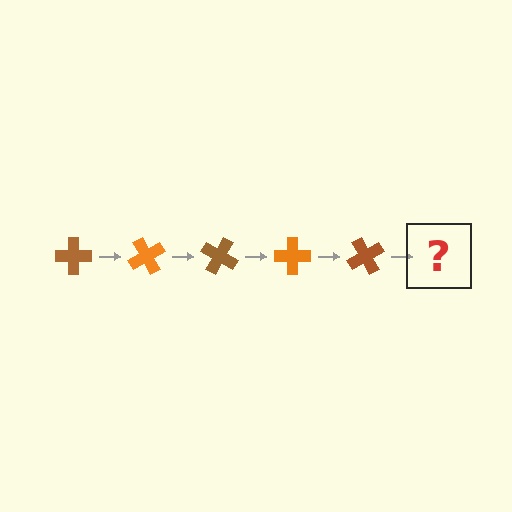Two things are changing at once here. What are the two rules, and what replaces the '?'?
The two rules are that it rotates 60 degrees each step and the color cycles through brown and orange. The '?' should be an orange cross, rotated 300 degrees from the start.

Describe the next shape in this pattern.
It should be an orange cross, rotated 300 degrees from the start.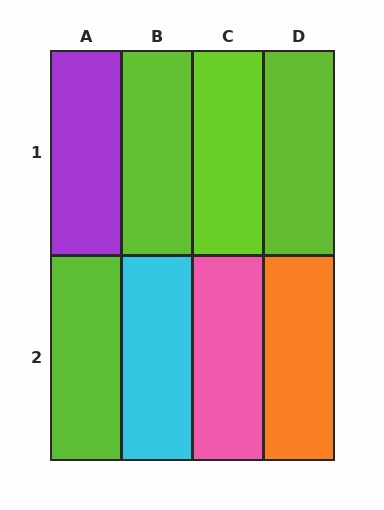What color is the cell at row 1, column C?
Lime.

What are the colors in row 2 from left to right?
Lime, cyan, pink, orange.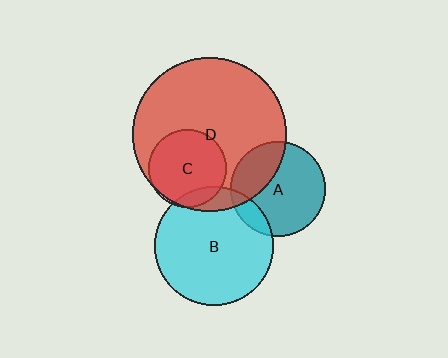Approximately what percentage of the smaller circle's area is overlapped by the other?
Approximately 15%.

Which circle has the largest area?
Circle D (red).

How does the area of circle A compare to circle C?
Approximately 1.5 times.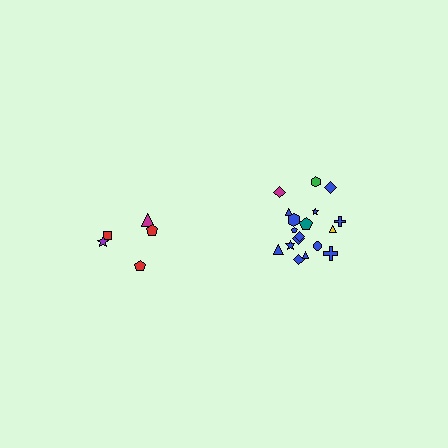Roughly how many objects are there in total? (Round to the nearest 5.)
Roughly 25 objects in total.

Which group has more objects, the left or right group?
The right group.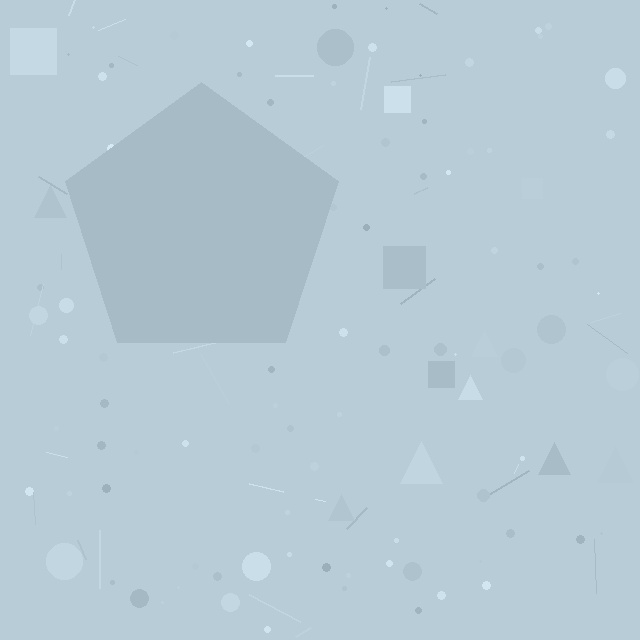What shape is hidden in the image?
A pentagon is hidden in the image.